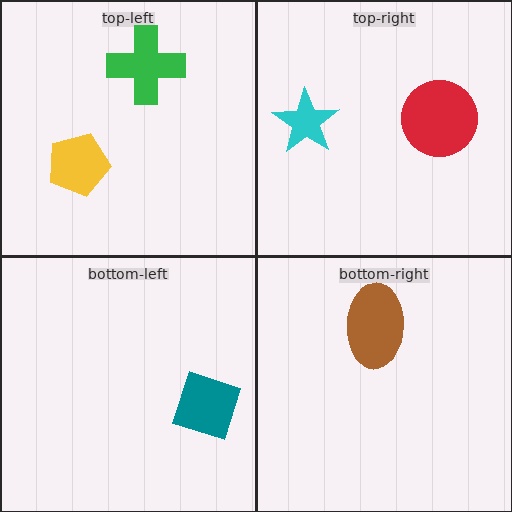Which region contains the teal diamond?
The bottom-left region.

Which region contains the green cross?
The top-left region.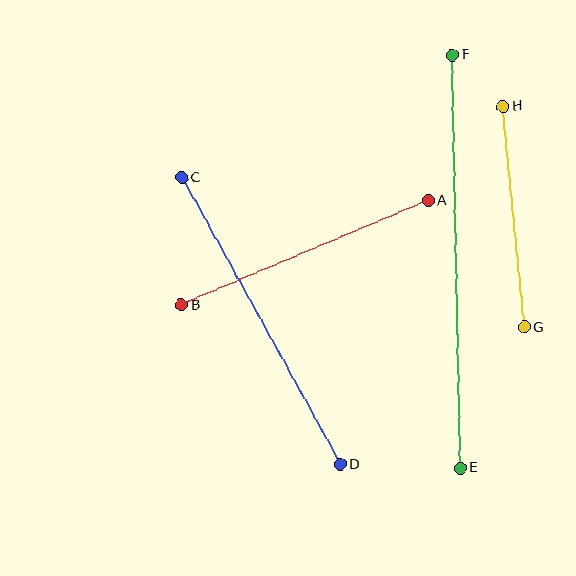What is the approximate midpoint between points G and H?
The midpoint is at approximately (514, 217) pixels.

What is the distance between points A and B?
The distance is approximately 268 pixels.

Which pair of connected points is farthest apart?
Points E and F are farthest apart.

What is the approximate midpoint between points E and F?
The midpoint is at approximately (456, 261) pixels.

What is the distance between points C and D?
The distance is approximately 327 pixels.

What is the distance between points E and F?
The distance is approximately 414 pixels.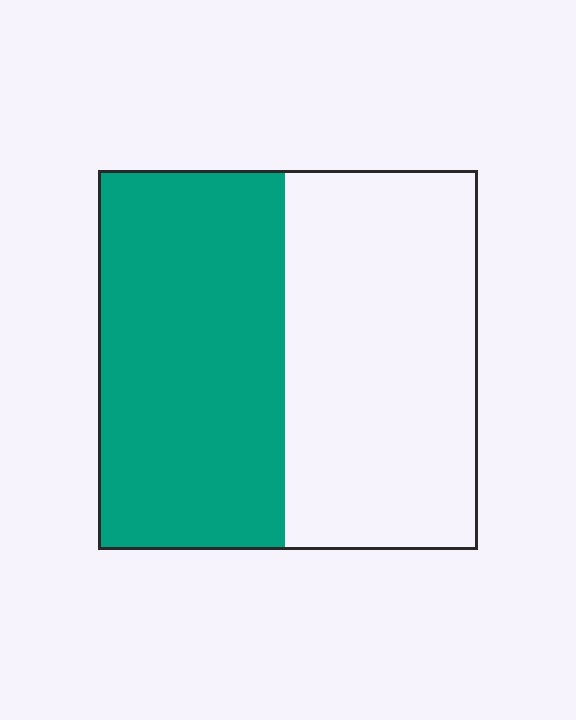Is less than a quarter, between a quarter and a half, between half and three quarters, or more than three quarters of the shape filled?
Between a quarter and a half.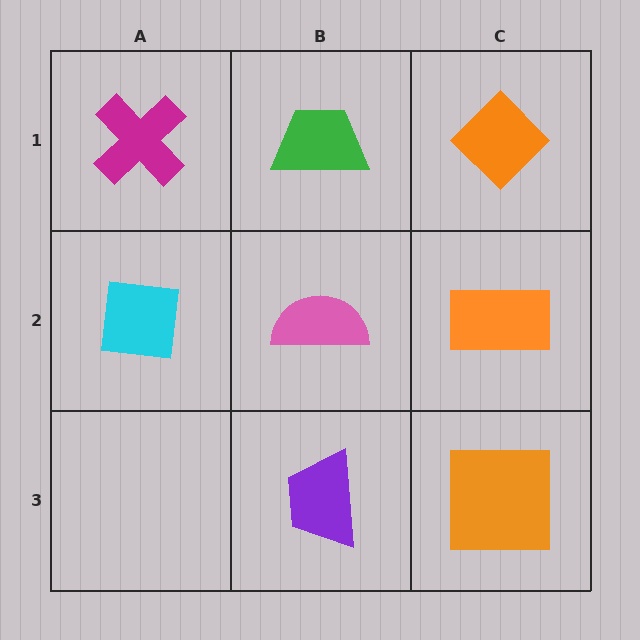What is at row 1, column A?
A magenta cross.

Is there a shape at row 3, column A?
No, that cell is empty.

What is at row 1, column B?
A green trapezoid.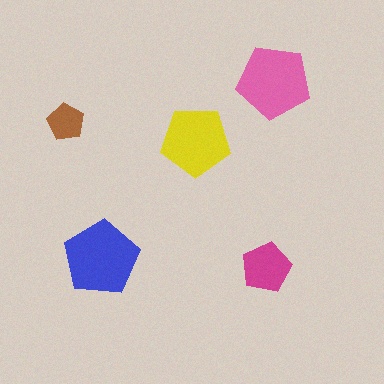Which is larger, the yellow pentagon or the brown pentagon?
The yellow one.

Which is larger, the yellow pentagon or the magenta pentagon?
The yellow one.